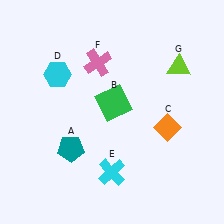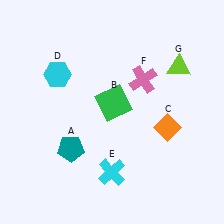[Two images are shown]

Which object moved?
The pink cross (F) moved right.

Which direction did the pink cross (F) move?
The pink cross (F) moved right.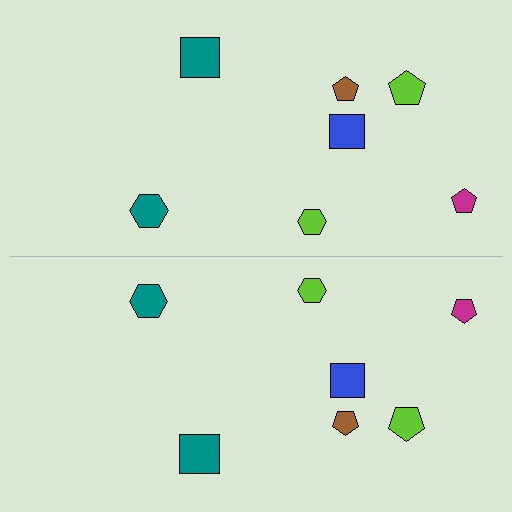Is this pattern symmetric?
Yes, this pattern has bilateral (reflection) symmetry.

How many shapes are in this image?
There are 14 shapes in this image.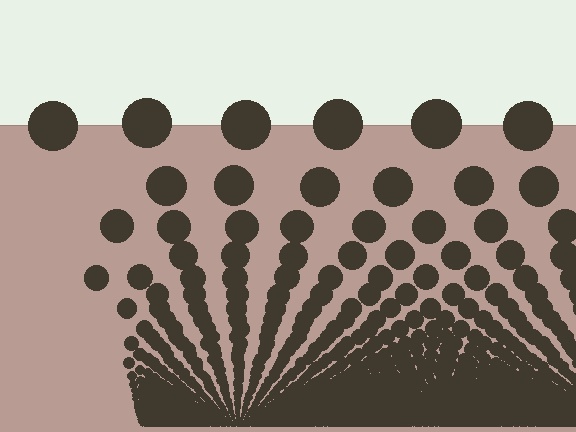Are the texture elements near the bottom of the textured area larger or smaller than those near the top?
Smaller. The gradient is inverted — elements near the bottom are smaller and denser.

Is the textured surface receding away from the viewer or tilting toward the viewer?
The surface appears to tilt toward the viewer. Texture elements get larger and sparser toward the top.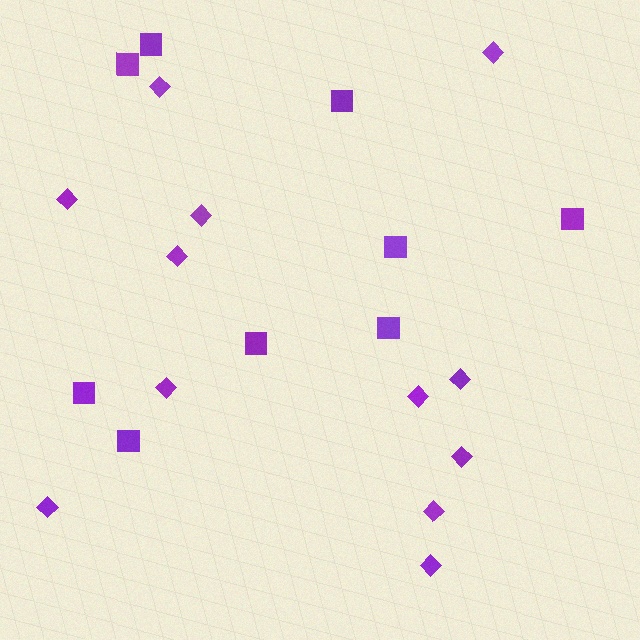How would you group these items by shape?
There are 2 groups: one group of diamonds (12) and one group of squares (9).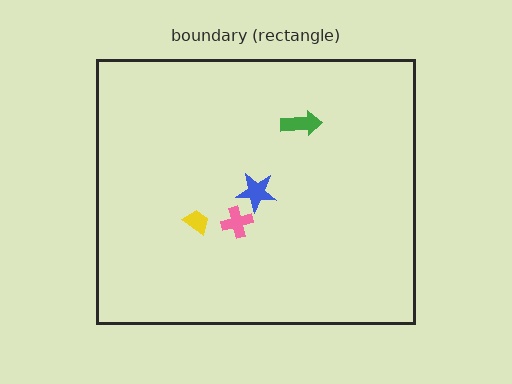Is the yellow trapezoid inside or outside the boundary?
Inside.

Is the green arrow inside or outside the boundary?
Inside.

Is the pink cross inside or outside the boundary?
Inside.